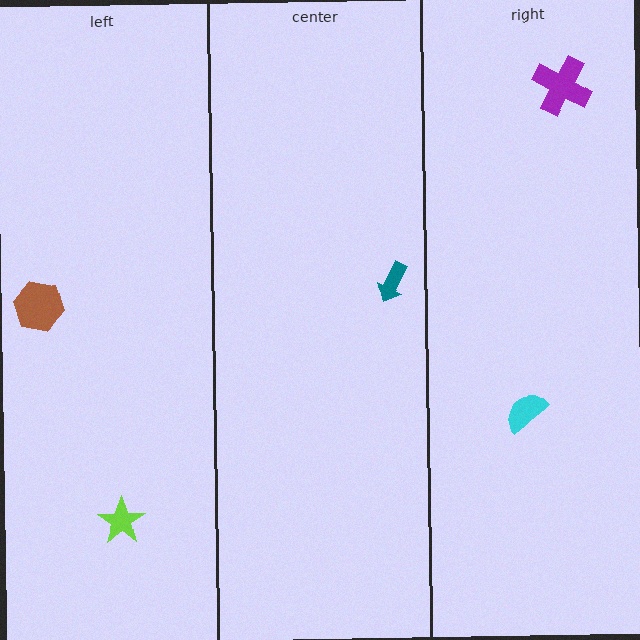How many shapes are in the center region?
1.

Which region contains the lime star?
The left region.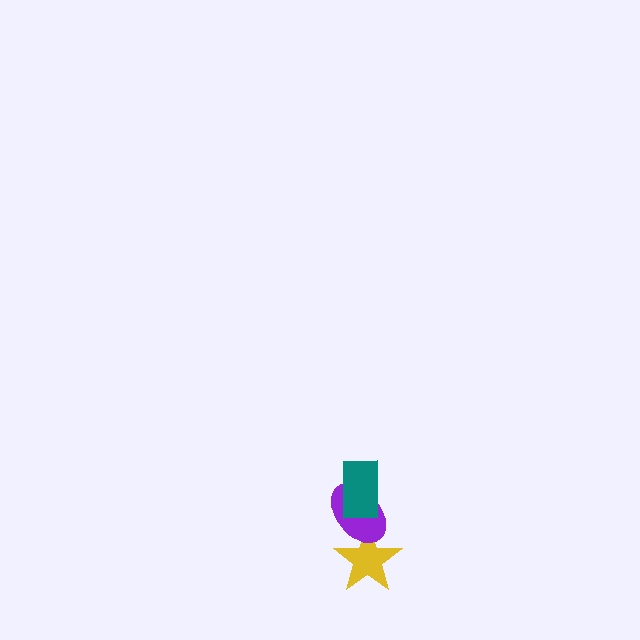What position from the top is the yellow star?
The yellow star is 3rd from the top.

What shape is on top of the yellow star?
The purple ellipse is on top of the yellow star.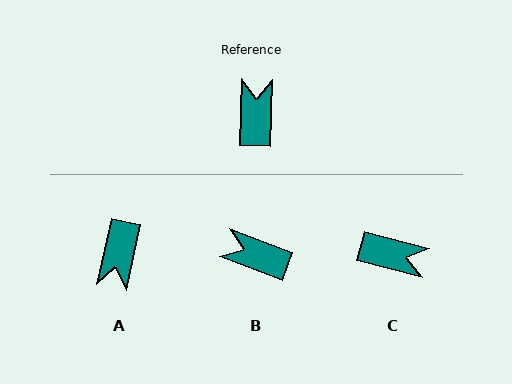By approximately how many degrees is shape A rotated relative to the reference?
Approximately 169 degrees counter-clockwise.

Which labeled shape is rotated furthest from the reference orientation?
A, about 169 degrees away.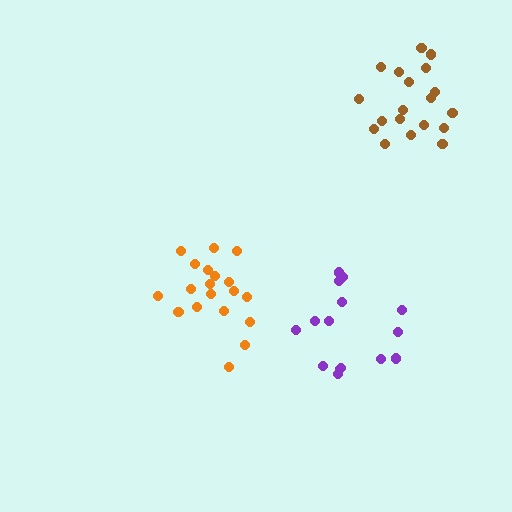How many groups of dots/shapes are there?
There are 3 groups.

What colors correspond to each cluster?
The clusters are colored: brown, orange, purple.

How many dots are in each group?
Group 1: 19 dots, Group 2: 19 dots, Group 3: 15 dots (53 total).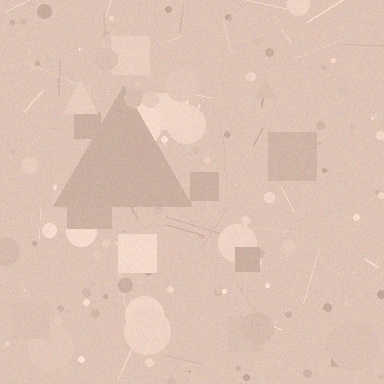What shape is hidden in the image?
A triangle is hidden in the image.